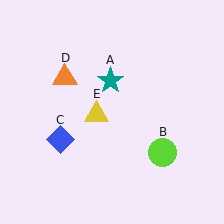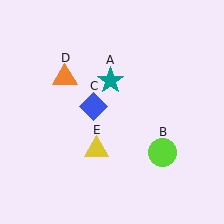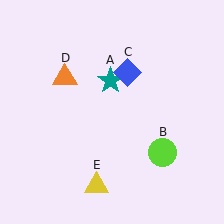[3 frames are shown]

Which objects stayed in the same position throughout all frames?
Teal star (object A) and lime circle (object B) and orange triangle (object D) remained stationary.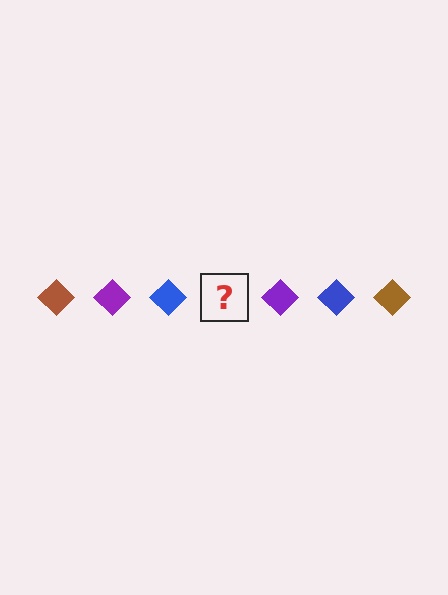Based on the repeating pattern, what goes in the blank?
The blank should be a brown diamond.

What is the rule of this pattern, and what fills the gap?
The rule is that the pattern cycles through brown, purple, blue diamonds. The gap should be filled with a brown diamond.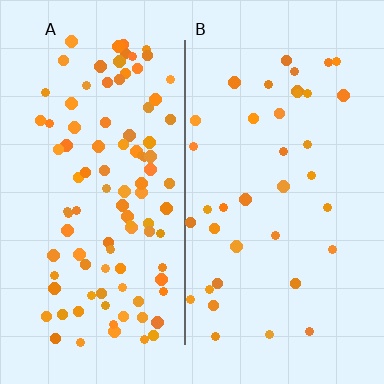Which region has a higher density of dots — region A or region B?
A (the left).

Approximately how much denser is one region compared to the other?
Approximately 2.7× — region A over region B.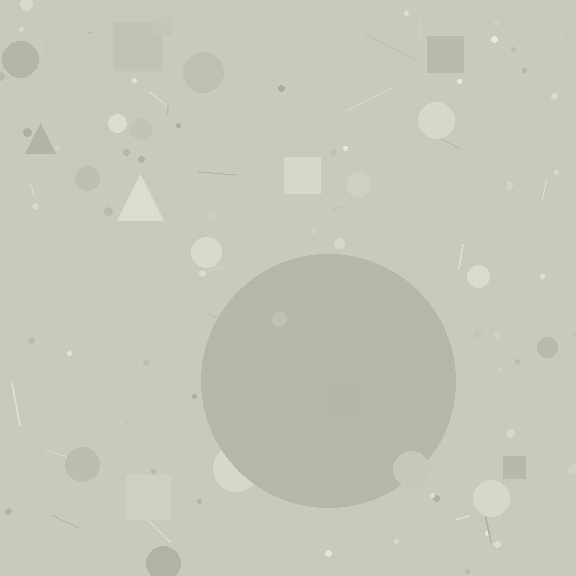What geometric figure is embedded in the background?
A circle is embedded in the background.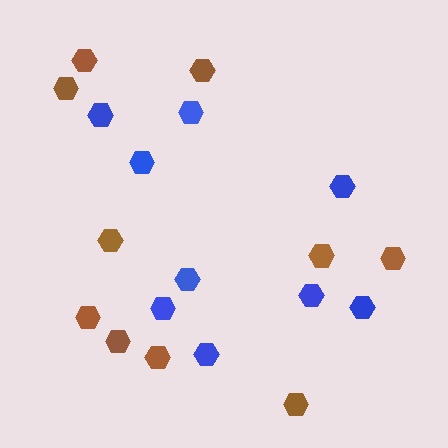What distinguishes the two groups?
There are 2 groups: one group of brown hexagons (10) and one group of blue hexagons (9).